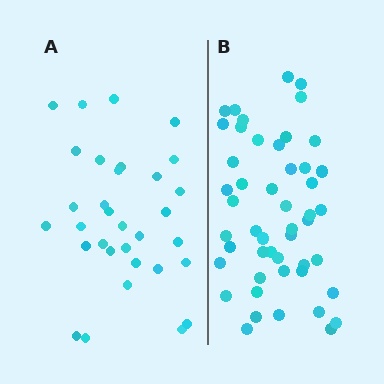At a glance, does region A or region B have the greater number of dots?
Region B (the right region) has more dots.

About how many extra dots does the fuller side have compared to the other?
Region B has approximately 15 more dots than region A.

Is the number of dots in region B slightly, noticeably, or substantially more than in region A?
Region B has substantially more. The ratio is roughly 1.5 to 1.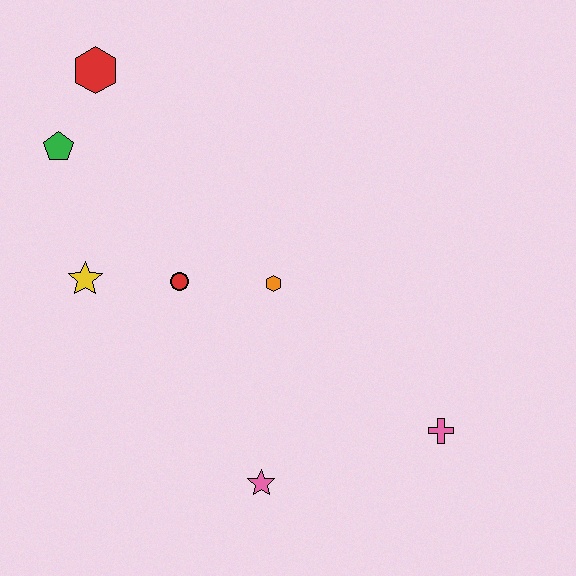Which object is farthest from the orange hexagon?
The red hexagon is farthest from the orange hexagon.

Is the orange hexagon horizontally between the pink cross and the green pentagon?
Yes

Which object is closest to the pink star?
The pink cross is closest to the pink star.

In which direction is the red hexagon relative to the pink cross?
The red hexagon is above the pink cross.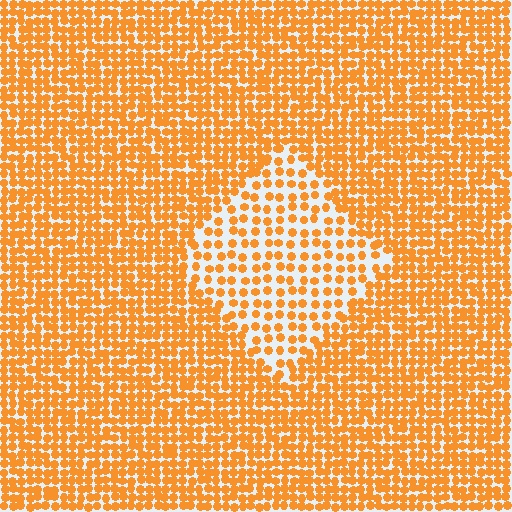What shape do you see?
I see a diamond.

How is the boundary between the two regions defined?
The boundary is defined by a change in element density (approximately 2.0x ratio). All elements are the same color, size, and shape.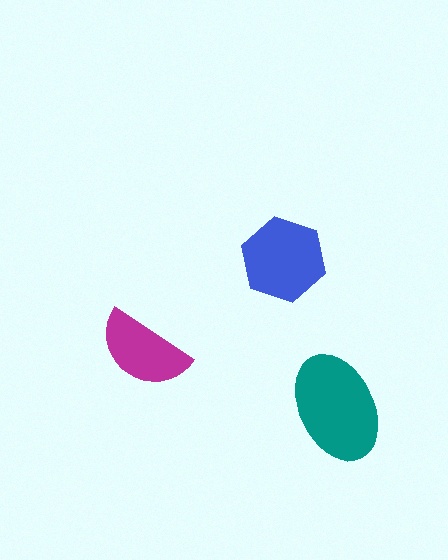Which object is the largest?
The teal ellipse.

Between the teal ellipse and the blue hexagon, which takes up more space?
The teal ellipse.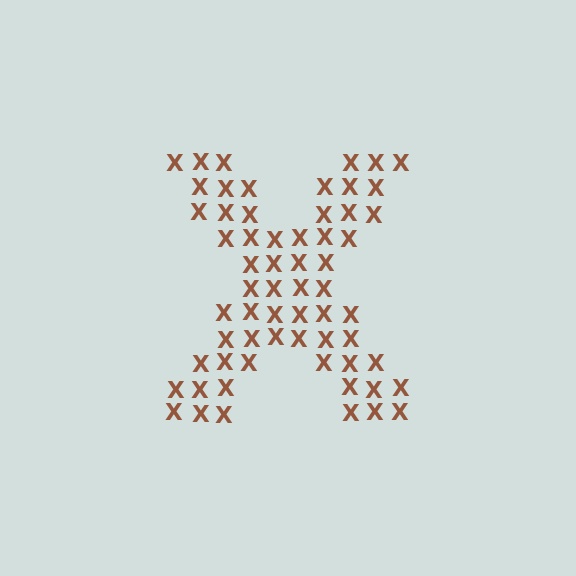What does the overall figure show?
The overall figure shows the letter X.